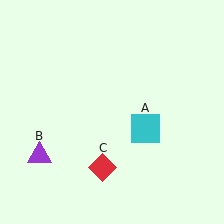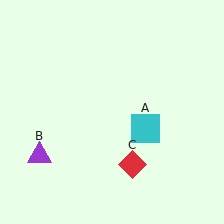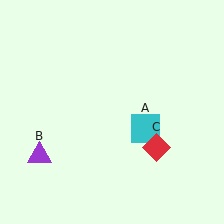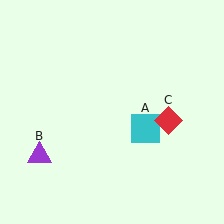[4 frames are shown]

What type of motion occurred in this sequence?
The red diamond (object C) rotated counterclockwise around the center of the scene.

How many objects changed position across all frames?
1 object changed position: red diamond (object C).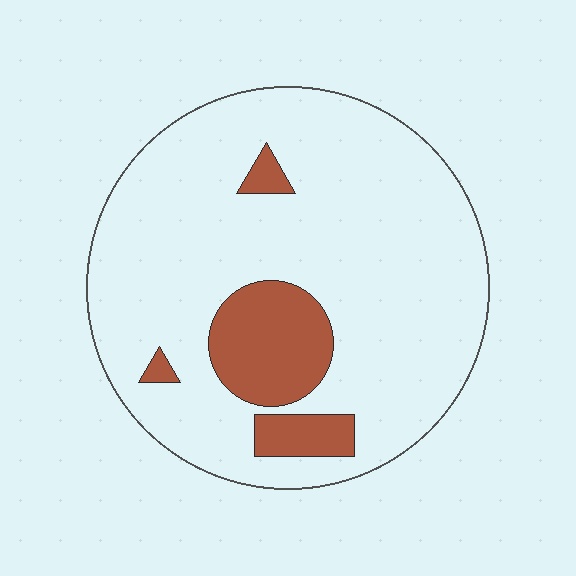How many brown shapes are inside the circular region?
4.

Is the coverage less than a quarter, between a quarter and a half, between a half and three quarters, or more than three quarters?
Less than a quarter.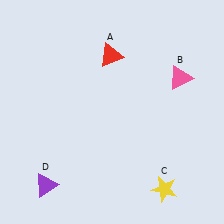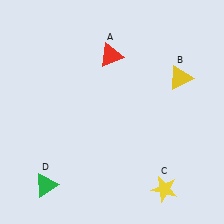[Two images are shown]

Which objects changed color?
B changed from pink to yellow. D changed from purple to green.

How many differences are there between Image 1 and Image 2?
There are 2 differences between the two images.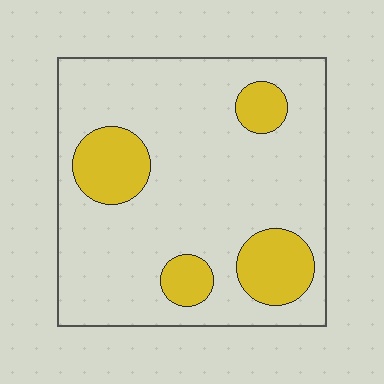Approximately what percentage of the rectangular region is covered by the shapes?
Approximately 20%.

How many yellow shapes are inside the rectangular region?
4.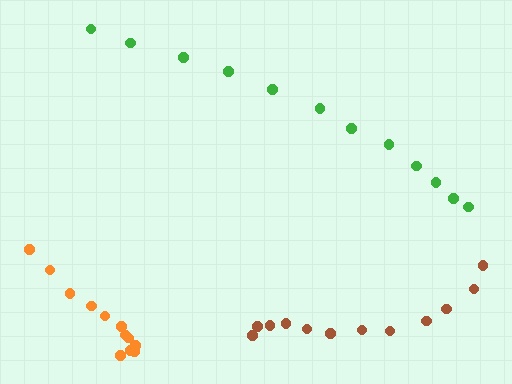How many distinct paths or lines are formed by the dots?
There are 3 distinct paths.